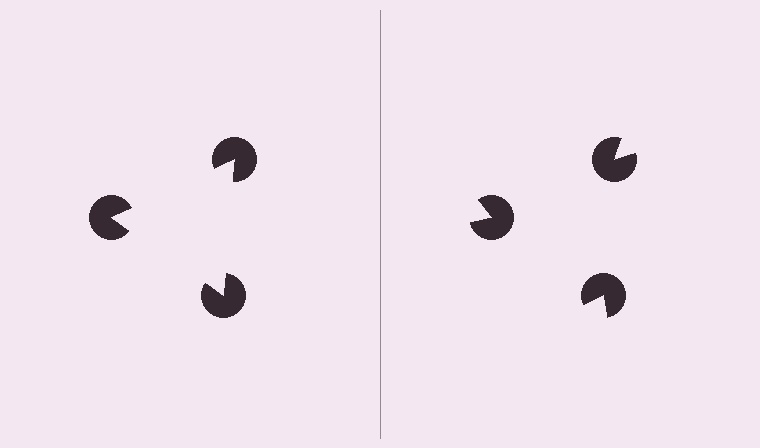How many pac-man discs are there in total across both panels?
6 — 3 on each side.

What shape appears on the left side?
An illusory triangle.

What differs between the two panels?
The pac-man discs are positioned identically on both sides; only the wedge orientations differ. On the left they align to a triangle; on the right they are misaligned.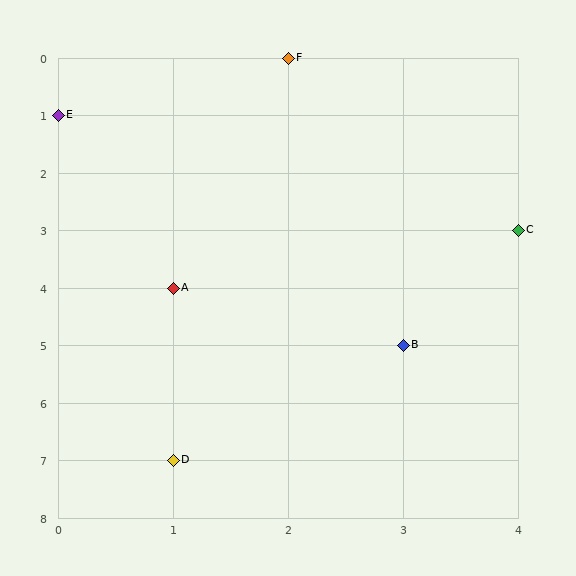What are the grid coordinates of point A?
Point A is at grid coordinates (1, 4).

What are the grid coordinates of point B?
Point B is at grid coordinates (3, 5).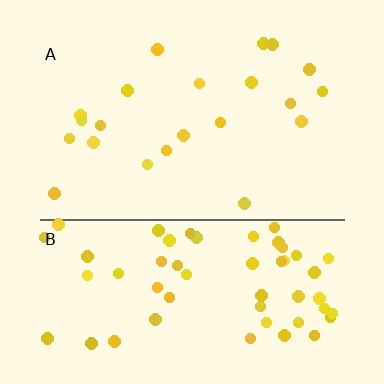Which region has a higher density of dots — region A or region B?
B (the bottom).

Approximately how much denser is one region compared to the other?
Approximately 2.8× — region B over region A.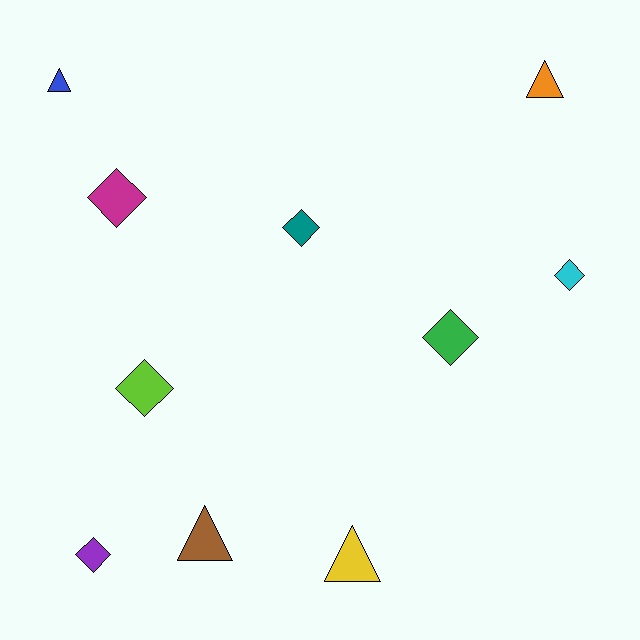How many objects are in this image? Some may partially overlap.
There are 10 objects.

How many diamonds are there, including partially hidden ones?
There are 6 diamonds.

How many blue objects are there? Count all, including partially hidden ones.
There is 1 blue object.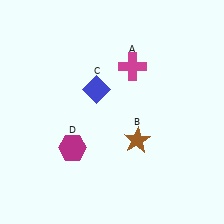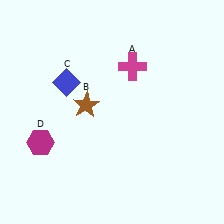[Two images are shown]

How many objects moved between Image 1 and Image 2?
3 objects moved between the two images.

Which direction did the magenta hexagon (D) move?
The magenta hexagon (D) moved left.